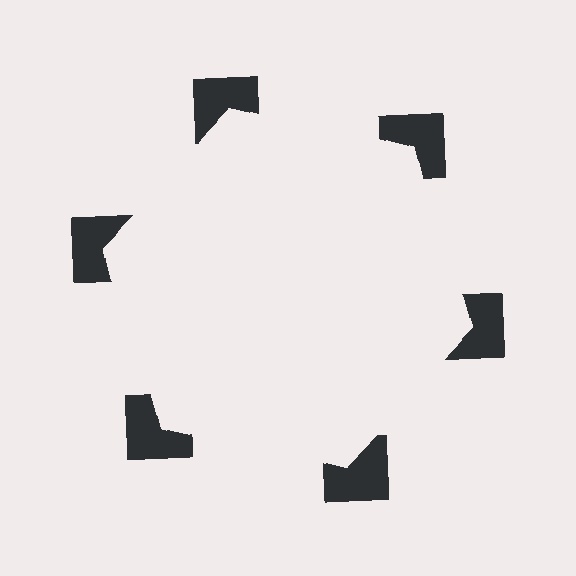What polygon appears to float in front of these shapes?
An illusory hexagon — its edges are inferred from the aligned wedge cuts in the notched squares, not physically drawn.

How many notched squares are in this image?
There are 6 — one at each vertex of the illusory hexagon.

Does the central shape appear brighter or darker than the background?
It typically appears slightly brighter than the background, even though no actual brightness change is drawn.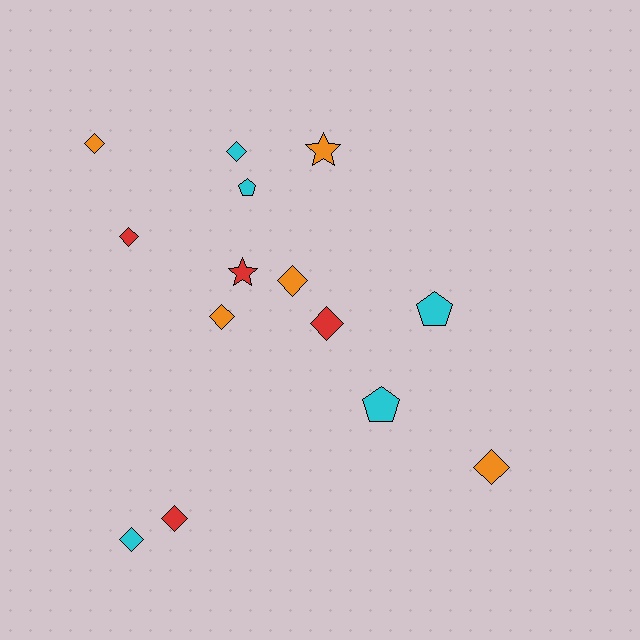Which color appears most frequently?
Orange, with 5 objects.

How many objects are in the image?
There are 14 objects.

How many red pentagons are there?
There are no red pentagons.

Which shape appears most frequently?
Diamond, with 9 objects.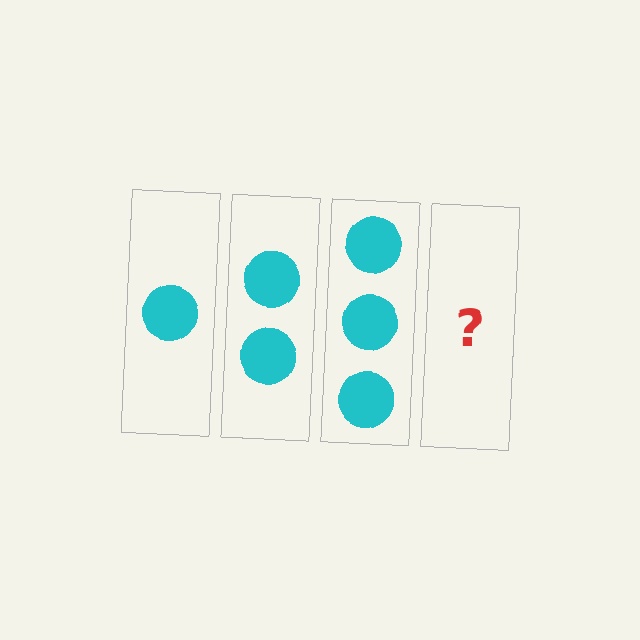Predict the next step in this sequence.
The next step is 4 circles.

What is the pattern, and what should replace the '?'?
The pattern is that each step adds one more circle. The '?' should be 4 circles.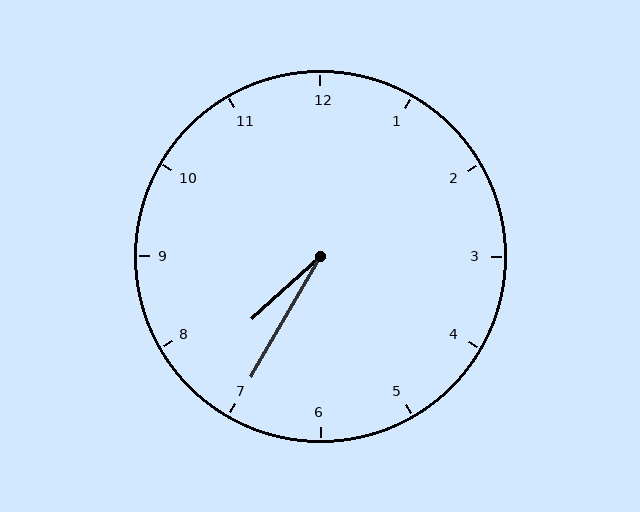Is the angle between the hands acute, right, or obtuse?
It is acute.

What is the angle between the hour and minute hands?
Approximately 18 degrees.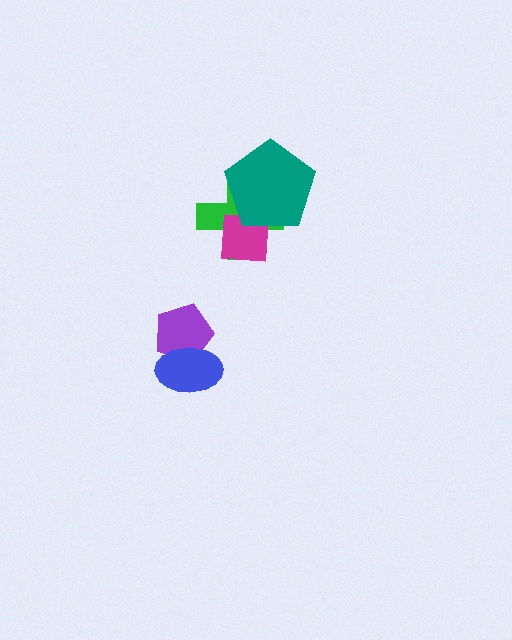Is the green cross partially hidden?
Yes, it is partially covered by another shape.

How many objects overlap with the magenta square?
2 objects overlap with the magenta square.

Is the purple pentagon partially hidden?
Yes, it is partially covered by another shape.